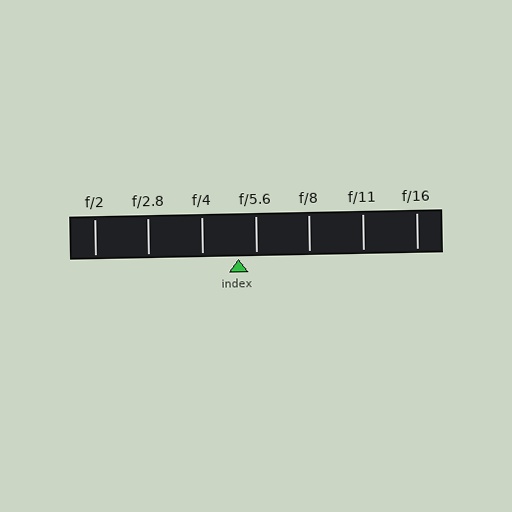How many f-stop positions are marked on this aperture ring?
There are 7 f-stop positions marked.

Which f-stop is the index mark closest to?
The index mark is closest to f/5.6.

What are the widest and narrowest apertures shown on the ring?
The widest aperture shown is f/2 and the narrowest is f/16.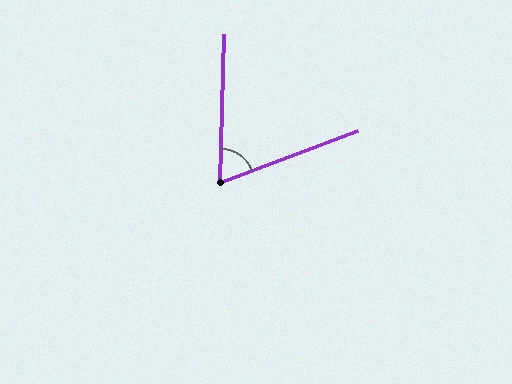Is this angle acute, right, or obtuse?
It is acute.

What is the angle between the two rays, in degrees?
Approximately 68 degrees.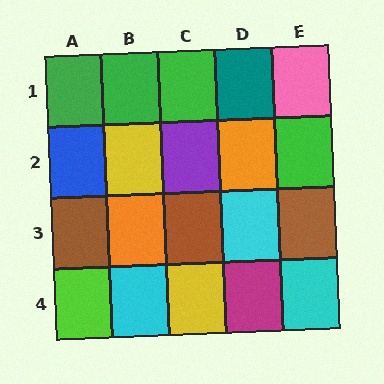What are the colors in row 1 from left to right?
Green, green, green, teal, pink.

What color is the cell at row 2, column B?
Yellow.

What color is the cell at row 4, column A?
Lime.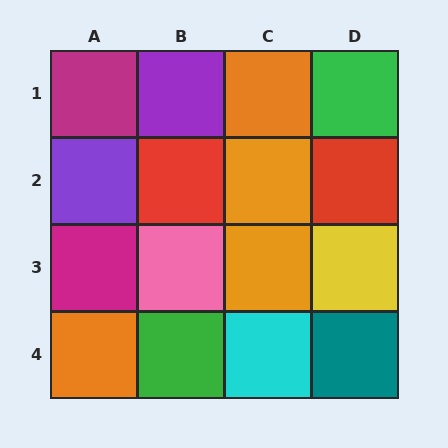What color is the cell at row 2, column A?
Purple.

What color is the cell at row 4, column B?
Green.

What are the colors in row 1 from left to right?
Magenta, purple, orange, green.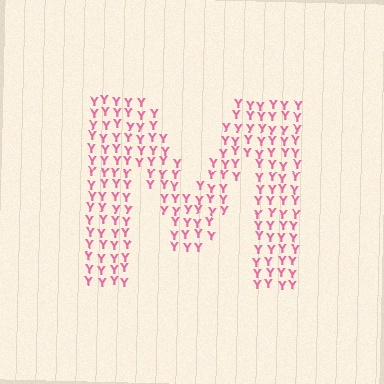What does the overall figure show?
The overall figure shows the letter M.